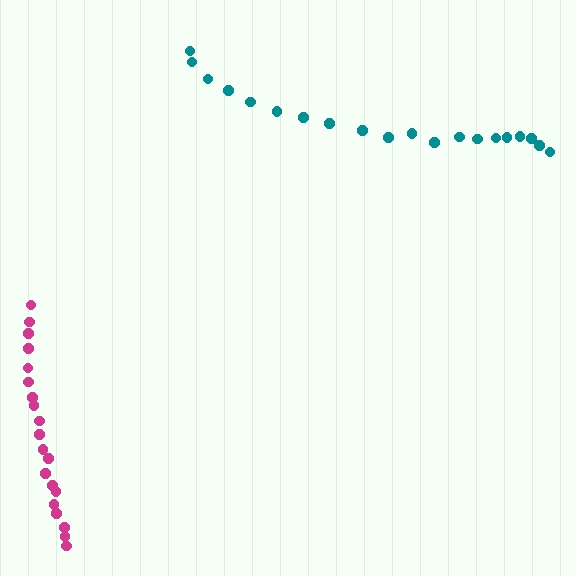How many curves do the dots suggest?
There are 2 distinct paths.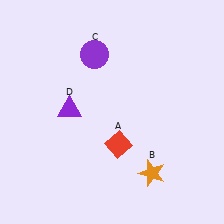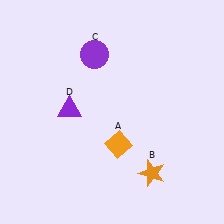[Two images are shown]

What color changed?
The diamond (A) changed from red in Image 1 to orange in Image 2.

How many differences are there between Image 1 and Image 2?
There is 1 difference between the two images.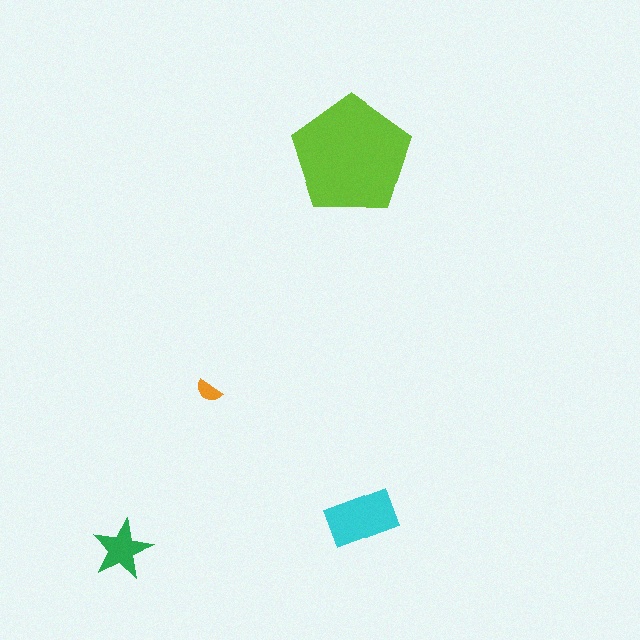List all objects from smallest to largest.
The orange semicircle, the green star, the cyan rectangle, the lime pentagon.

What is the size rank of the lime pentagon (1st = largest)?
1st.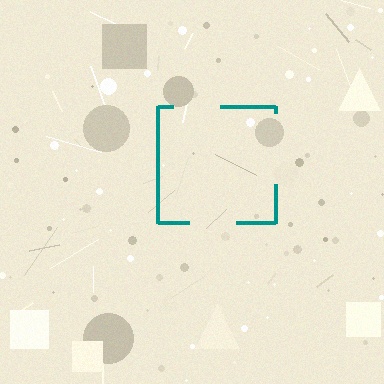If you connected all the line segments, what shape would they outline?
They would outline a square.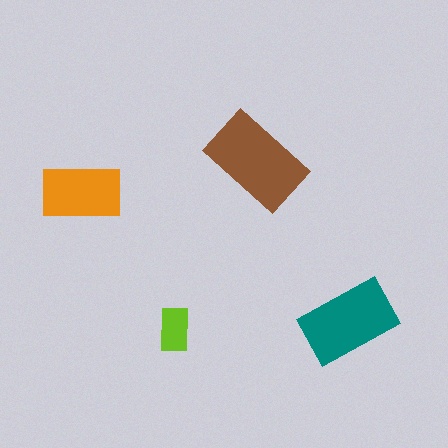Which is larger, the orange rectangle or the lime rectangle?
The orange one.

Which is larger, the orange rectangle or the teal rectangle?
The teal one.